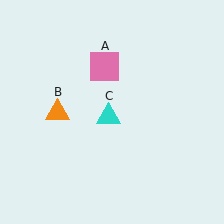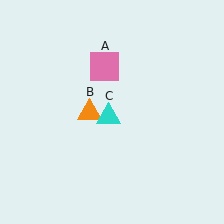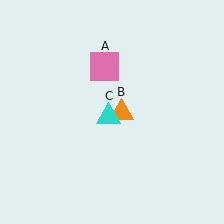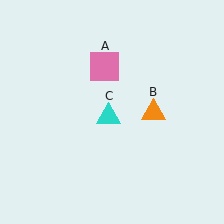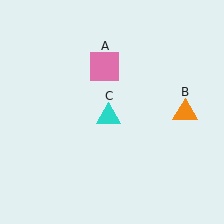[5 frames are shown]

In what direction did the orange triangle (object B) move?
The orange triangle (object B) moved right.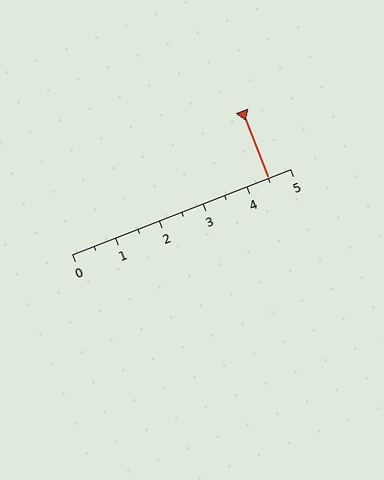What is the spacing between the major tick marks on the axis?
The major ticks are spaced 1 apart.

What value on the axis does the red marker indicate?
The marker indicates approximately 4.5.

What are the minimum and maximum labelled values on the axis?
The axis runs from 0 to 5.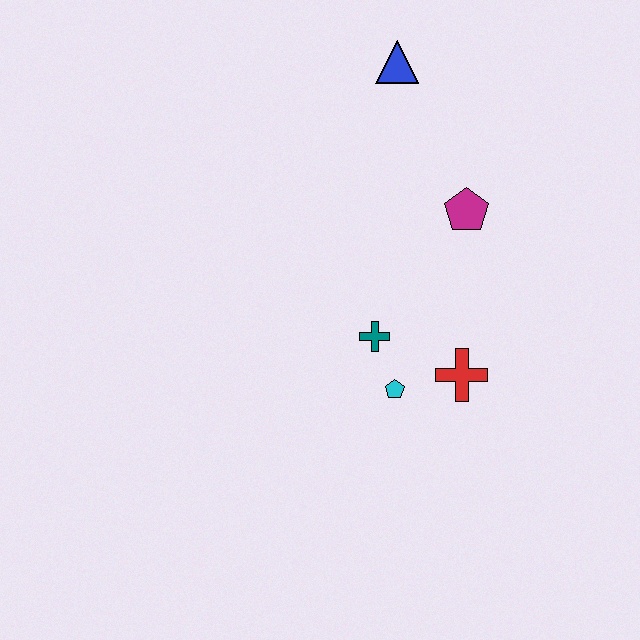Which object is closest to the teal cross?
The cyan pentagon is closest to the teal cross.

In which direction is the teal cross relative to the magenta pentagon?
The teal cross is below the magenta pentagon.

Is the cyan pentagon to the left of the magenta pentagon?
Yes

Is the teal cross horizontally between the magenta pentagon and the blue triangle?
No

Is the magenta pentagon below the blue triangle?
Yes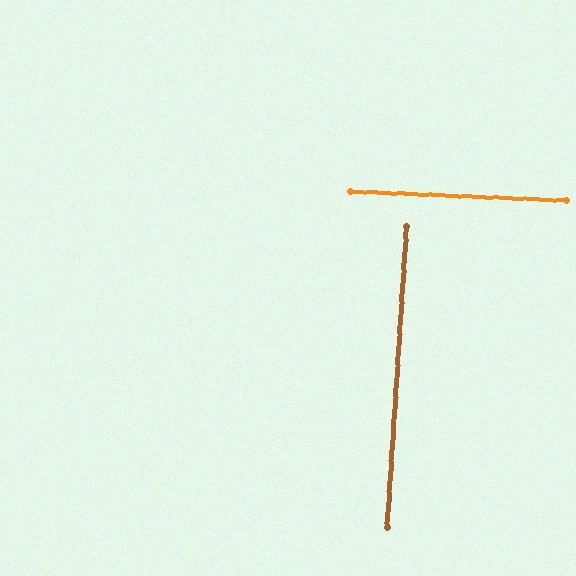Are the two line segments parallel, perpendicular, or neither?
Perpendicular — they meet at approximately 88°.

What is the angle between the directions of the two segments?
Approximately 88 degrees.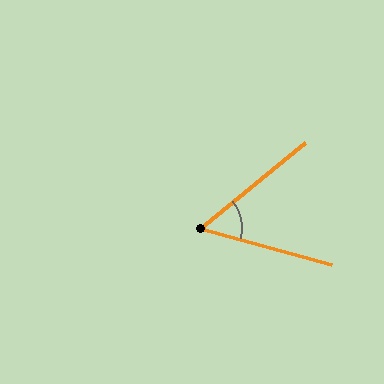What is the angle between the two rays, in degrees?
Approximately 55 degrees.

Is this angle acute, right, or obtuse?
It is acute.